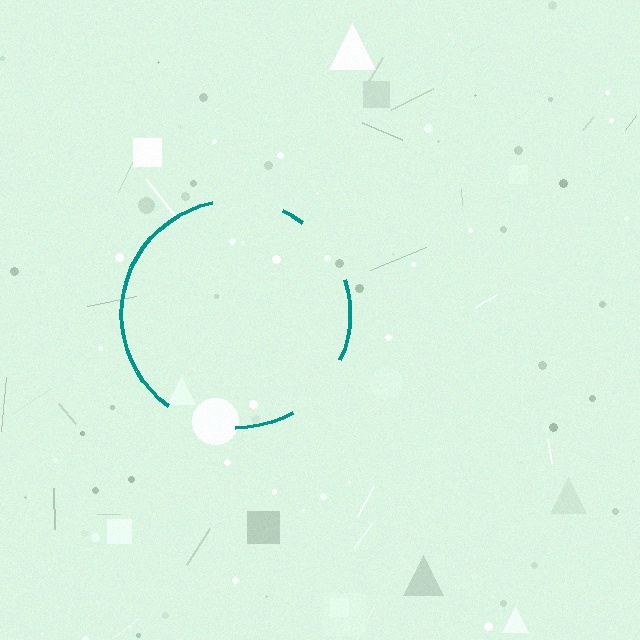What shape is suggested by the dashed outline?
The dashed outline suggests a circle.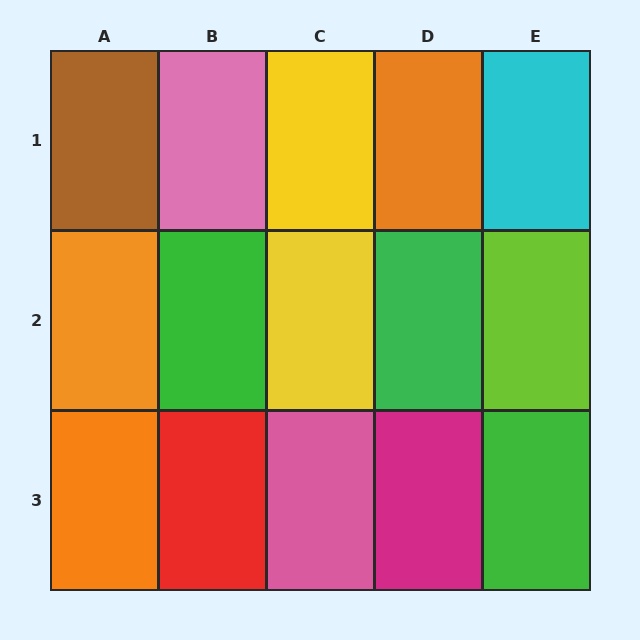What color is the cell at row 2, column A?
Orange.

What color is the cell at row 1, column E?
Cyan.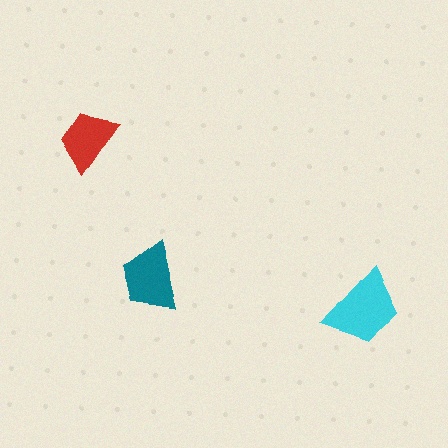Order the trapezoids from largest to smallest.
the cyan one, the teal one, the red one.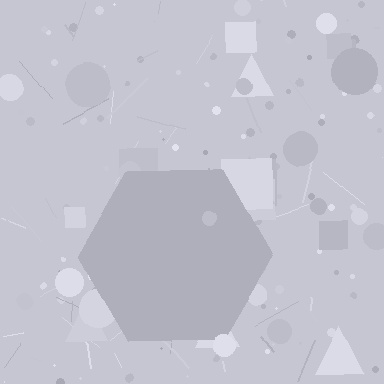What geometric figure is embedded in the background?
A hexagon is embedded in the background.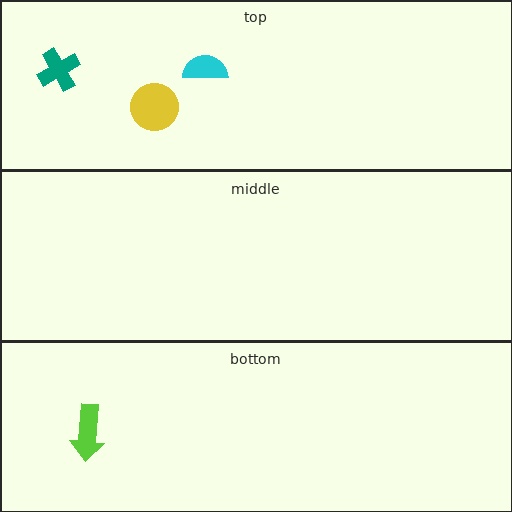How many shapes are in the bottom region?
1.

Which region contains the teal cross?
The top region.